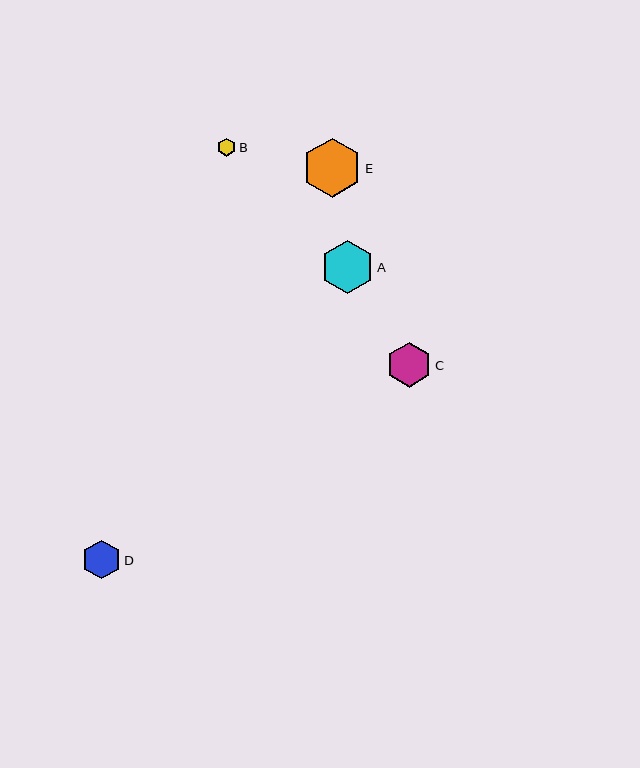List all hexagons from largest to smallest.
From largest to smallest: E, A, C, D, B.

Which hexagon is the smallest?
Hexagon B is the smallest with a size of approximately 18 pixels.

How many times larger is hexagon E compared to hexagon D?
Hexagon E is approximately 1.5 times the size of hexagon D.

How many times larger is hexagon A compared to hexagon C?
Hexagon A is approximately 1.2 times the size of hexagon C.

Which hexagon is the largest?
Hexagon E is the largest with a size of approximately 59 pixels.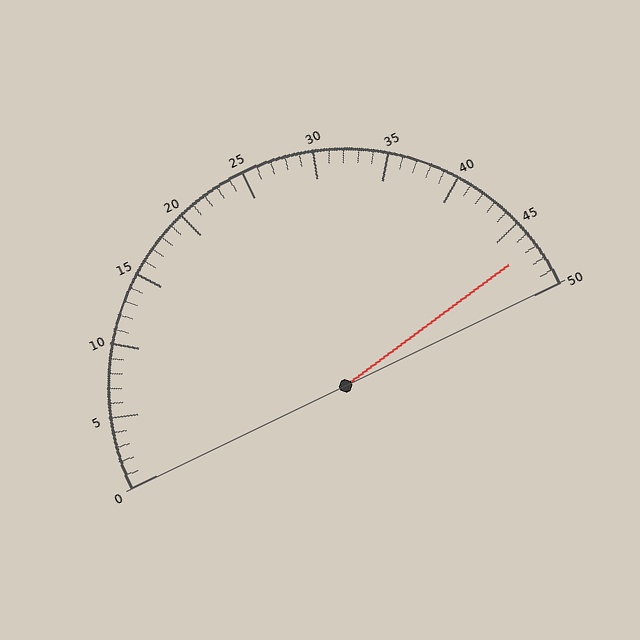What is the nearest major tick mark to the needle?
The nearest major tick mark is 45.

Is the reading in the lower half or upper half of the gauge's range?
The reading is in the upper half of the range (0 to 50).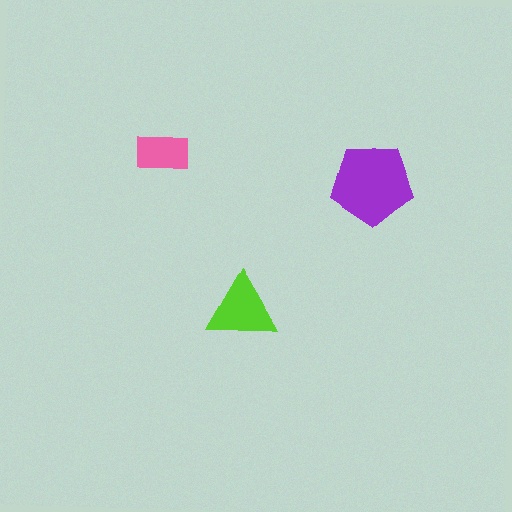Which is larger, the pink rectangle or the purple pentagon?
The purple pentagon.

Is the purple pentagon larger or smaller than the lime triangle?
Larger.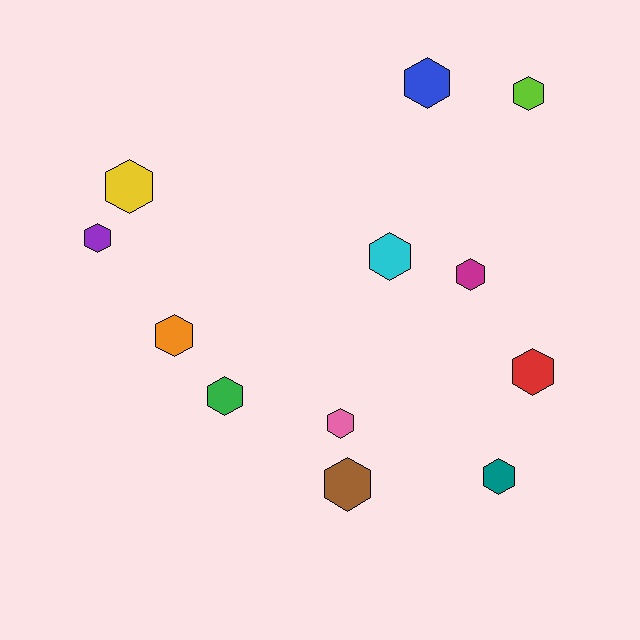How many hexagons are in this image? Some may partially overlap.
There are 12 hexagons.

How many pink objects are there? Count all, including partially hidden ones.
There is 1 pink object.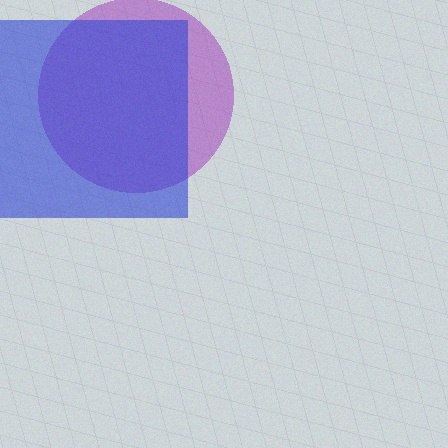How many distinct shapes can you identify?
There are 2 distinct shapes: a purple circle, a blue square.